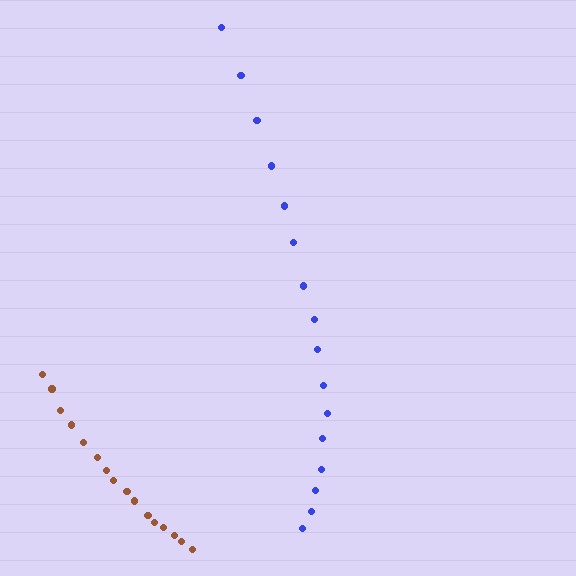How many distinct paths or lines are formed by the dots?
There are 2 distinct paths.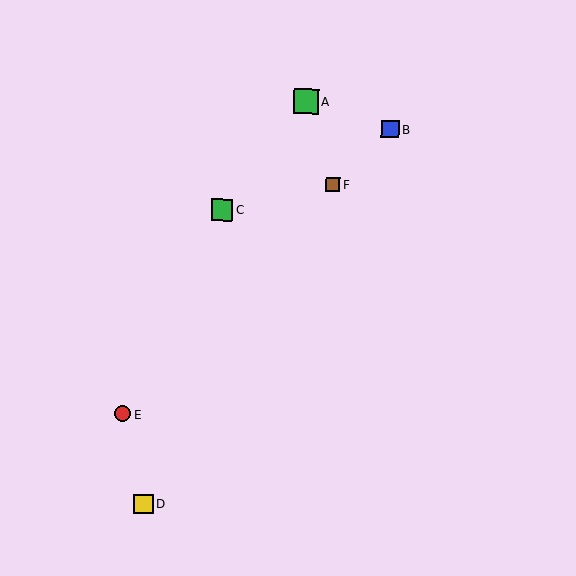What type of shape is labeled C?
Shape C is a green square.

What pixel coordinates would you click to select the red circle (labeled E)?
Click at (123, 414) to select the red circle E.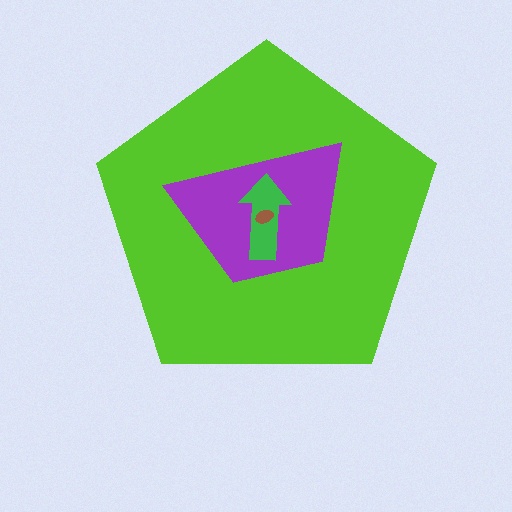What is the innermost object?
The brown ellipse.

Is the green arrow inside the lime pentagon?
Yes.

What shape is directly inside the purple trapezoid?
The green arrow.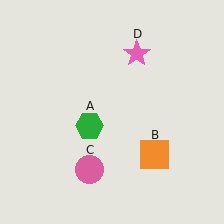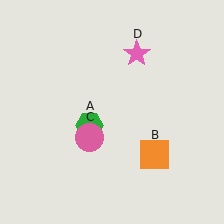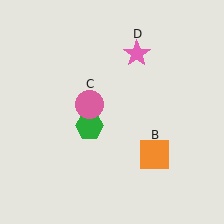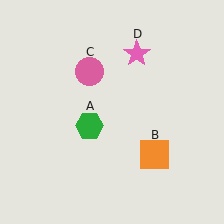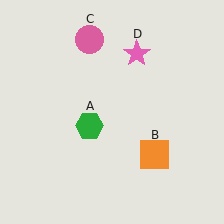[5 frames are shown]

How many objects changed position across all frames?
1 object changed position: pink circle (object C).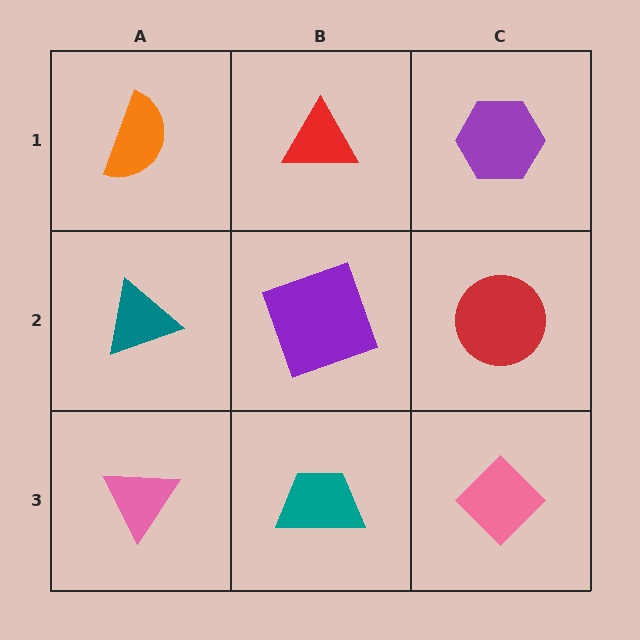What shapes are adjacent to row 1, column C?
A red circle (row 2, column C), a red triangle (row 1, column B).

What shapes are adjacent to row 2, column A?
An orange semicircle (row 1, column A), a pink triangle (row 3, column A), a purple square (row 2, column B).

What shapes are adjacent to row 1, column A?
A teal triangle (row 2, column A), a red triangle (row 1, column B).